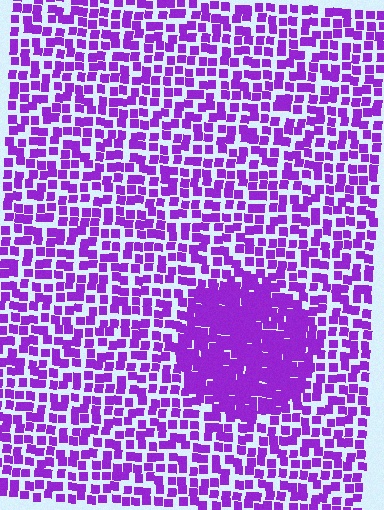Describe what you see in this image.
The image contains small purple elements arranged at two different densities. A circle-shaped region is visible where the elements are more densely packed than the surrounding area.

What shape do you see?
I see a circle.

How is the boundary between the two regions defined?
The boundary is defined by a change in element density (approximately 2.1x ratio). All elements are the same color, size, and shape.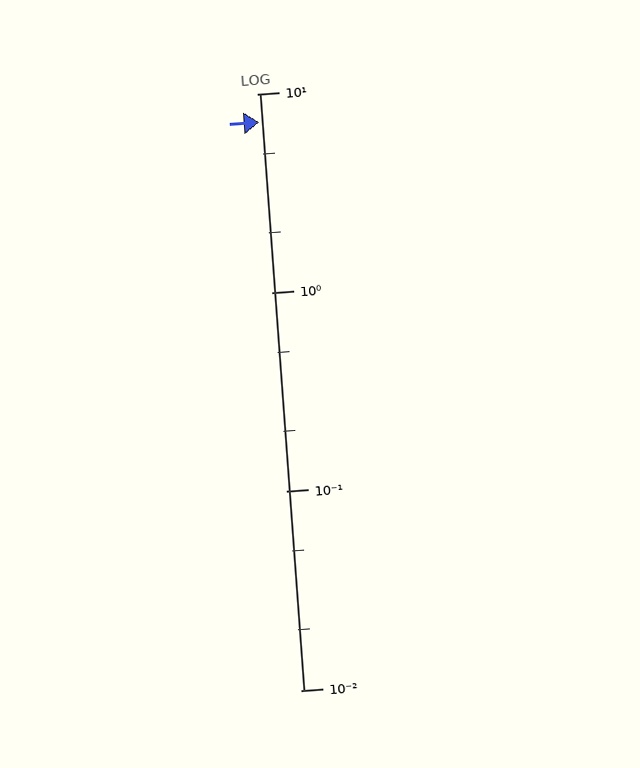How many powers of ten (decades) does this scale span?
The scale spans 3 decades, from 0.01 to 10.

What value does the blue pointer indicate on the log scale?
The pointer indicates approximately 7.2.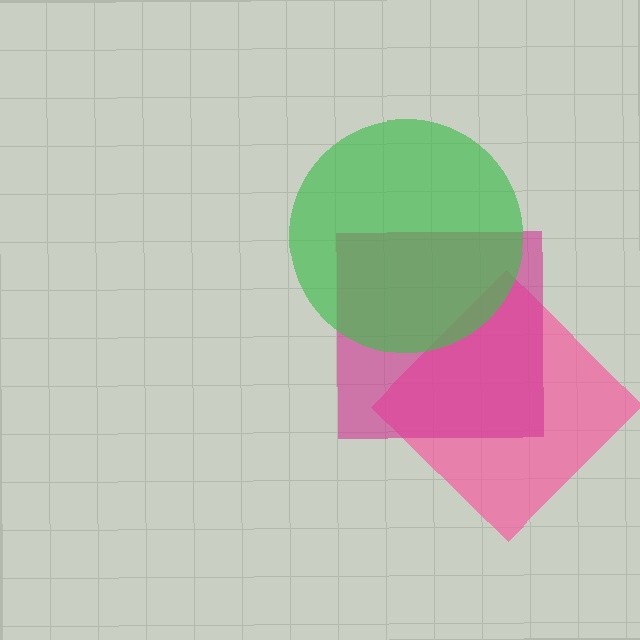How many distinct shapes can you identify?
There are 3 distinct shapes: a pink diamond, a magenta square, a green circle.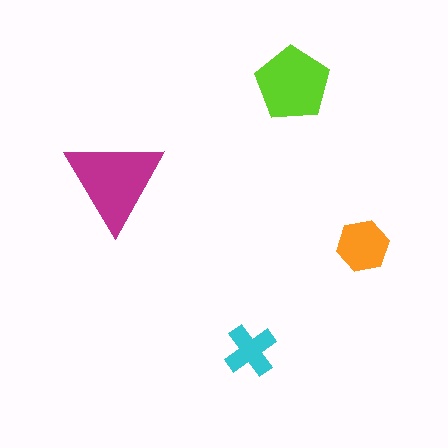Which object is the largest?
The magenta triangle.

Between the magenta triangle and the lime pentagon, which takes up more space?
The magenta triangle.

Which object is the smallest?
The cyan cross.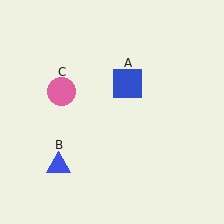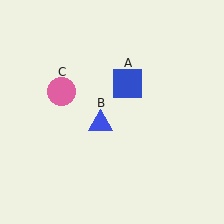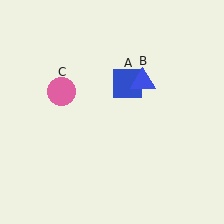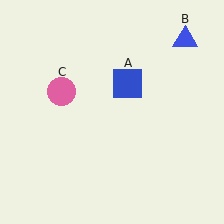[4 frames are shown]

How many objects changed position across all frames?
1 object changed position: blue triangle (object B).